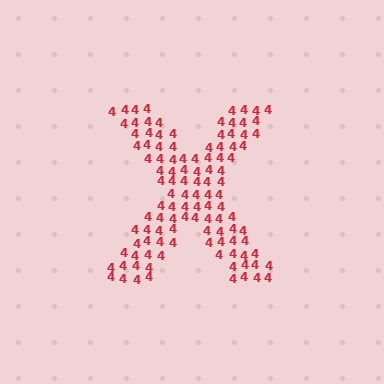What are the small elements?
The small elements are digit 4's.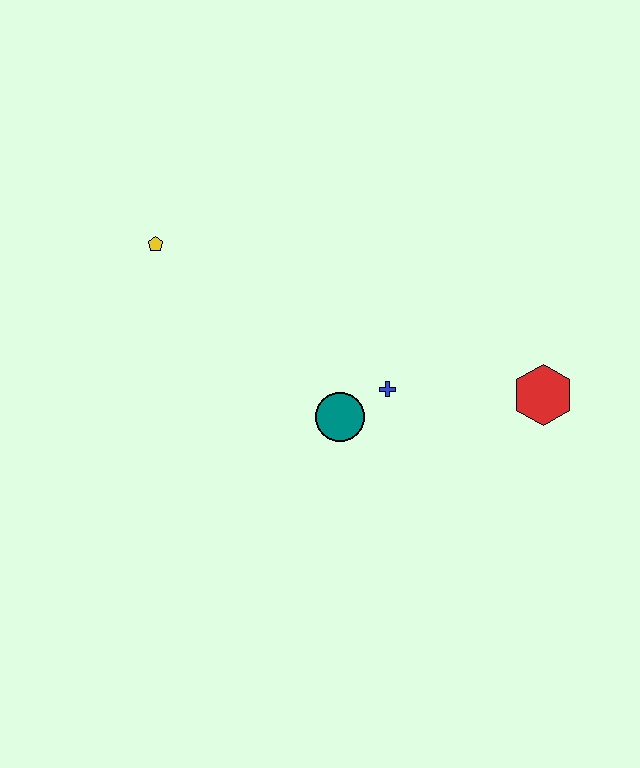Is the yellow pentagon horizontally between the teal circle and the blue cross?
No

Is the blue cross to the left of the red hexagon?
Yes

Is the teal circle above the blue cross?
No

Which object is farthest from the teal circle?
The yellow pentagon is farthest from the teal circle.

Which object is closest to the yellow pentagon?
The teal circle is closest to the yellow pentagon.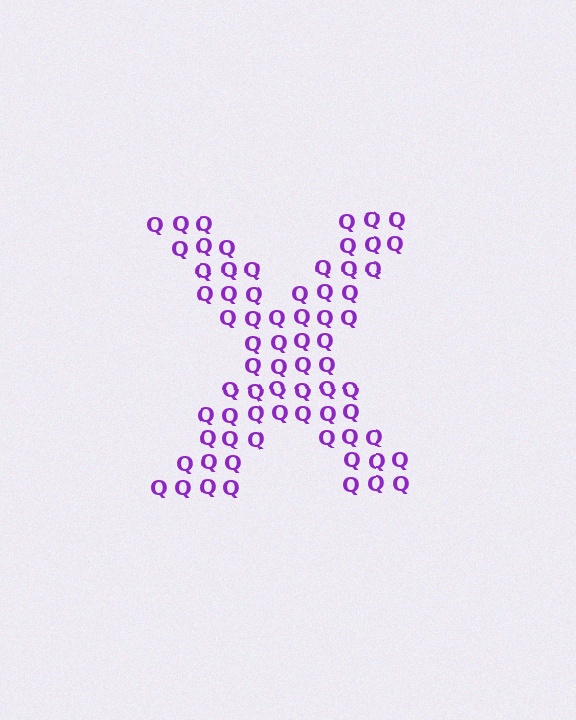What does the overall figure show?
The overall figure shows the letter X.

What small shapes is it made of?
It is made of small letter Q's.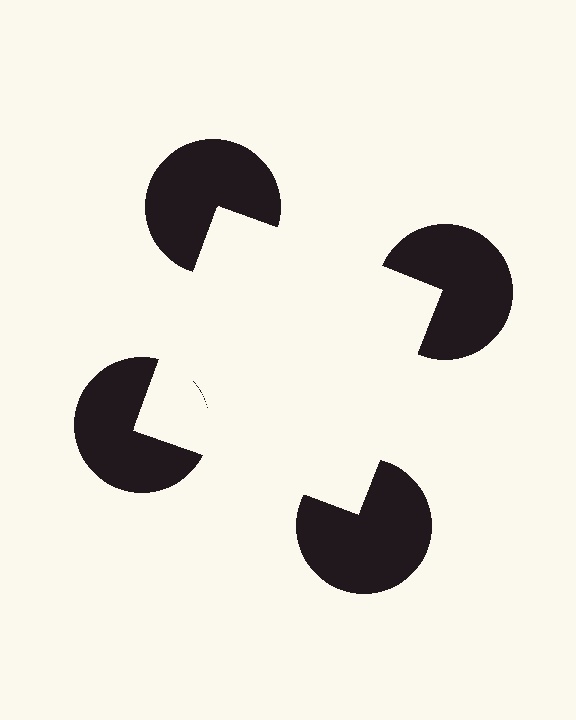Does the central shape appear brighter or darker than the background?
It typically appears slightly brighter than the background, even though no actual brightness change is drawn.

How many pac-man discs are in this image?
There are 4 — one at each vertex of the illusory square.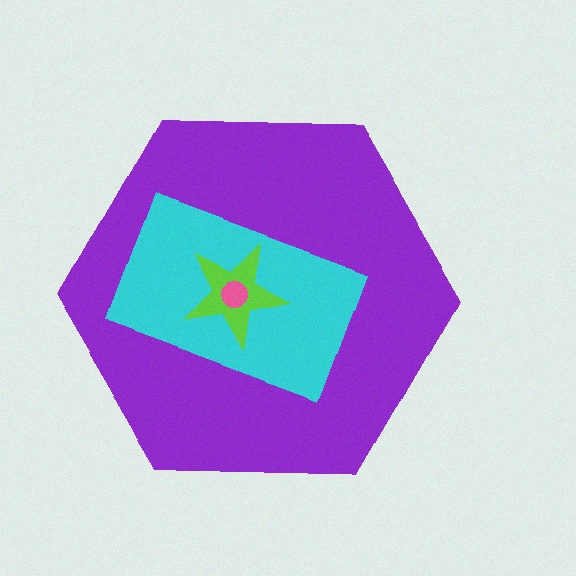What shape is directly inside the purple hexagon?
The cyan rectangle.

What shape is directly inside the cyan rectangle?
The lime star.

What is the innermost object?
The pink circle.